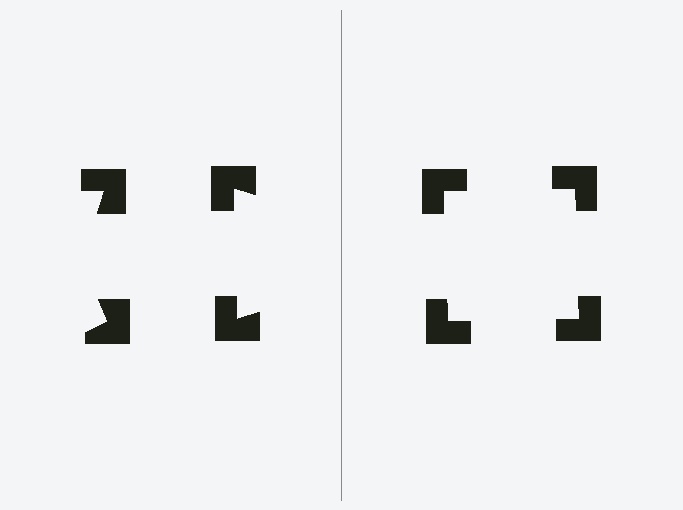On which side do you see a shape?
An illusory square appears on the right side. On the left side the wedge cuts are rotated, so no coherent shape forms.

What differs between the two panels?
The notched squares are positioned identically on both sides; only the wedge orientations differ. On the right they align to a square; on the left they are misaligned.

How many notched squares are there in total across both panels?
8 — 4 on each side.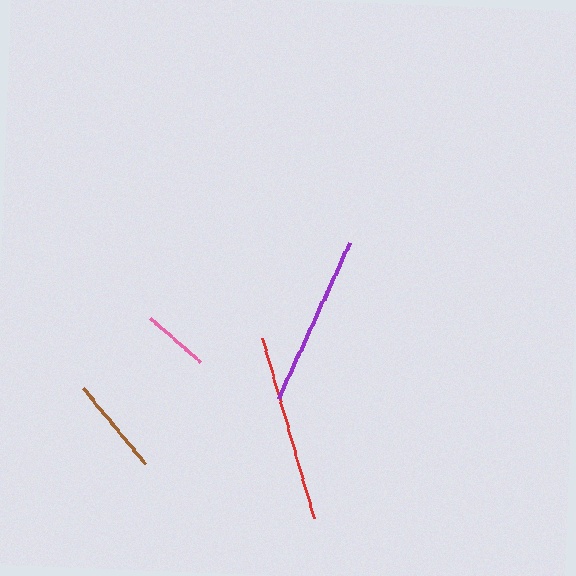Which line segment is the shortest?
The pink line is the shortest at approximately 68 pixels.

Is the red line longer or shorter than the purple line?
The red line is longer than the purple line.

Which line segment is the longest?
The red line is the longest at approximately 187 pixels.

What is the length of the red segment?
The red segment is approximately 187 pixels long.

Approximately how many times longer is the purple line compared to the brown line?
The purple line is approximately 1.8 times the length of the brown line.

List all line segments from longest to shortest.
From longest to shortest: red, purple, brown, pink.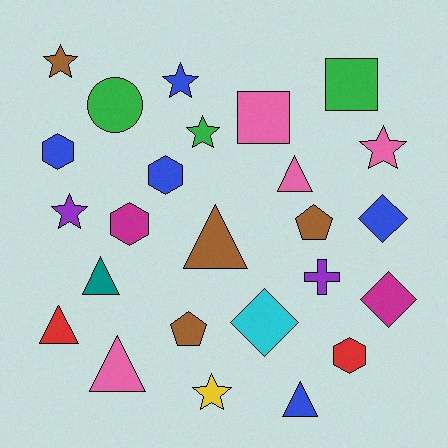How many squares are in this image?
There are 2 squares.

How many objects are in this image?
There are 25 objects.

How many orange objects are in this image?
There are no orange objects.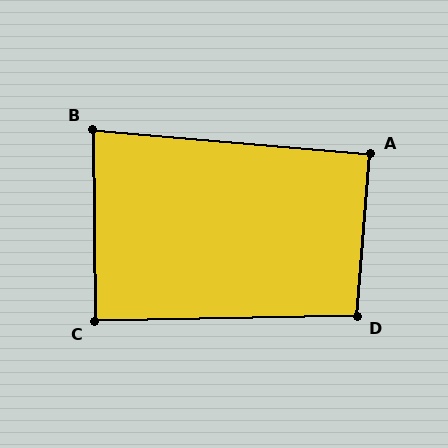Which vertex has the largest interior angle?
D, at approximately 96 degrees.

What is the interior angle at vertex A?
Approximately 90 degrees (approximately right).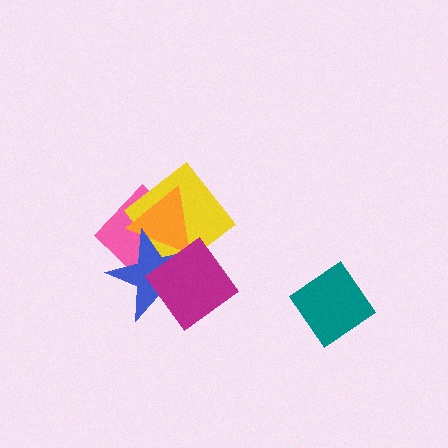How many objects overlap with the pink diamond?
4 objects overlap with the pink diamond.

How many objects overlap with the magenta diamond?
2 objects overlap with the magenta diamond.